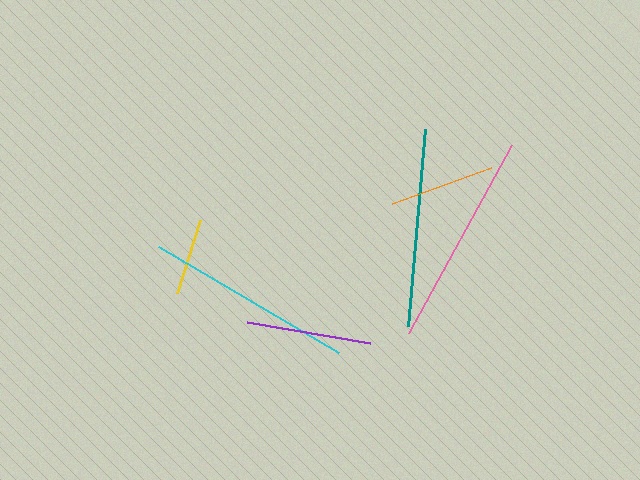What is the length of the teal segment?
The teal segment is approximately 198 pixels long.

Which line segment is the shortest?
The yellow line is the shortest at approximately 76 pixels.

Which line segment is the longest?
The pink line is the longest at approximately 215 pixels.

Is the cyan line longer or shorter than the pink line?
The pink line is longer than the cyan line.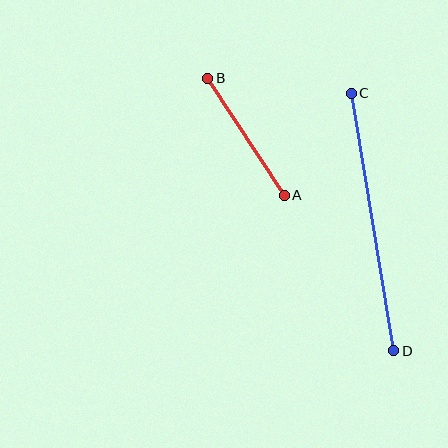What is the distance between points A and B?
The distance is approximately 140 pixels.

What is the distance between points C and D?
The distance is approximately 261 pixels.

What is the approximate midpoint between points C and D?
The midpoint is at approximately (372, 222) pixels.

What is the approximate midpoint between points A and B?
The midpoint is at approximately (246, 137) pixels.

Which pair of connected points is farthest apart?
Points C and D are farthest apart.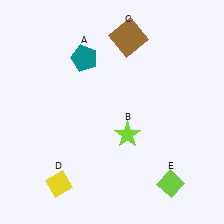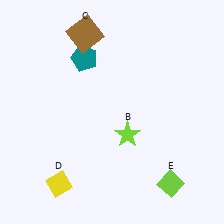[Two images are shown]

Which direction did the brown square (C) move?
The brown square (C) moved left.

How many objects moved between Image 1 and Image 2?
1 object moved between the two images.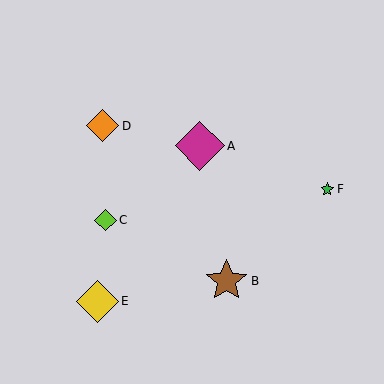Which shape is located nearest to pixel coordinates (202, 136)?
The magenta diamond (labeled A) at (200, 146) is nearest to that location.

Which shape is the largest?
The magenta diamond (labeled A) is the largest.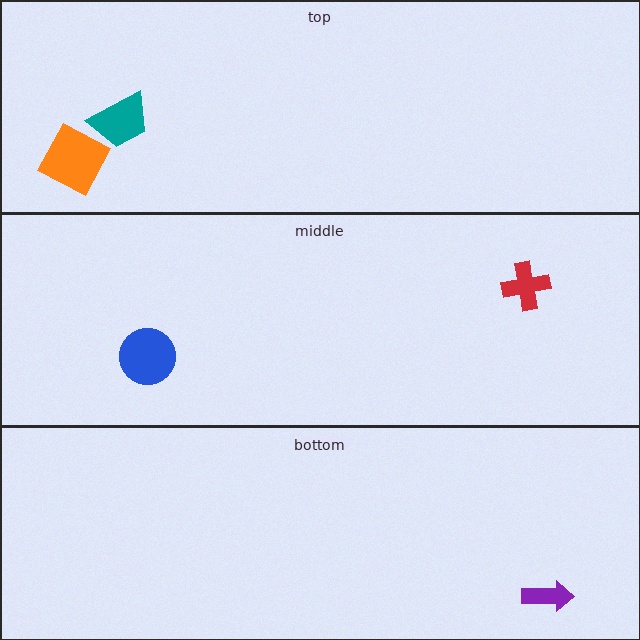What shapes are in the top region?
The orange square, the teal trapezoid.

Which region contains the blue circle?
The middle region.